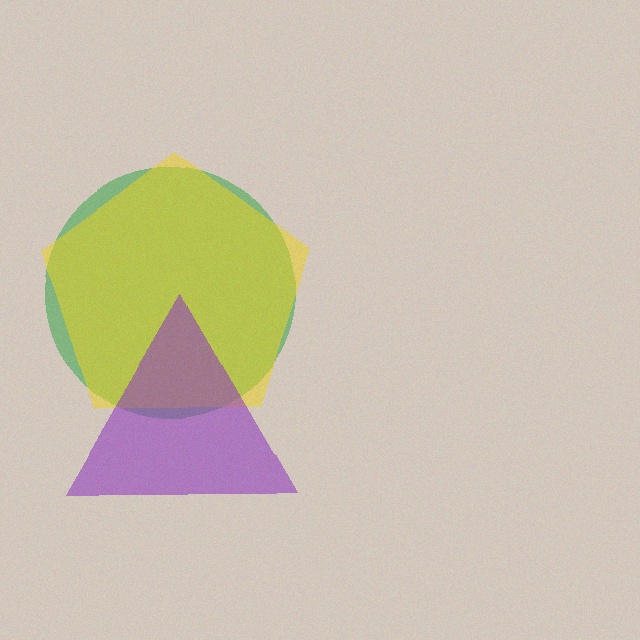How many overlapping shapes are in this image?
There are 3 overlapping shapes in the image.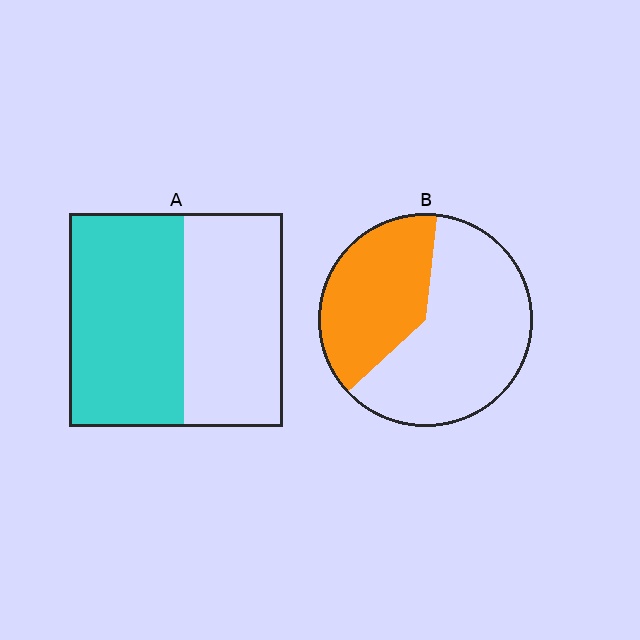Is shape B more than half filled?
No.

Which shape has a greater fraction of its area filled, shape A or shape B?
Shape A.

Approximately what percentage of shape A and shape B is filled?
A is approximately 55% and B is approximately 40%.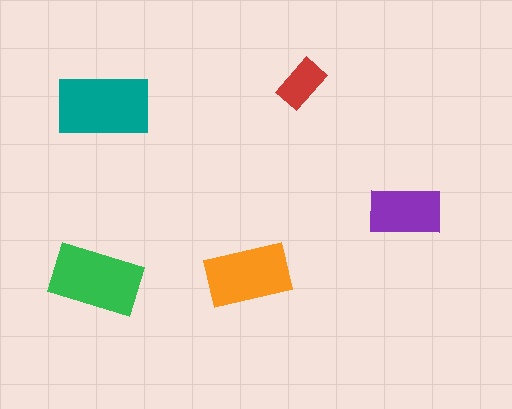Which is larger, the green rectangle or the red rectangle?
The green one.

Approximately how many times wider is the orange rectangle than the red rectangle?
About 1.5 times wider.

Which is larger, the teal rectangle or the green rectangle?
The teal one.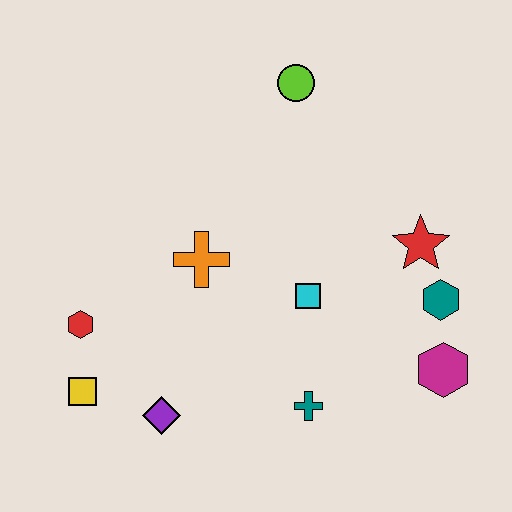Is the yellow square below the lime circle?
Yes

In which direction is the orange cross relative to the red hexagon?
The orange cross is to the right of the red hexagon.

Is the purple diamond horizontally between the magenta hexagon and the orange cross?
No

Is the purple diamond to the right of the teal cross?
No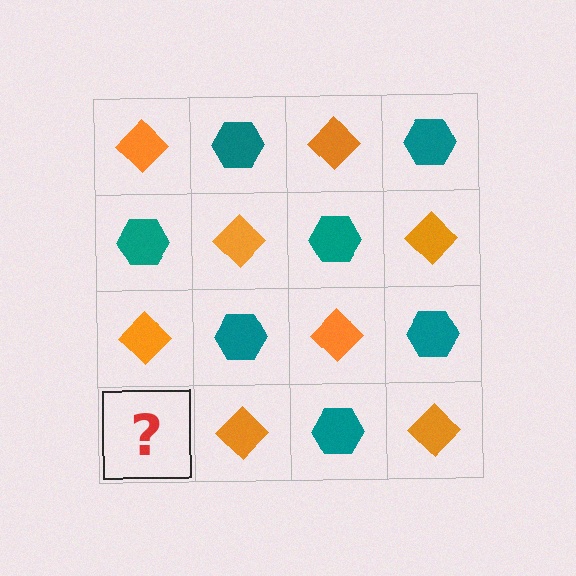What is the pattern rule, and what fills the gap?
The rule is that it alternates orange diamond and teal hexagon in a checkerboard pattern. The gap should be filled with a teal hexagon.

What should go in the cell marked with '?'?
The missing cell should contain a teal hexagon.